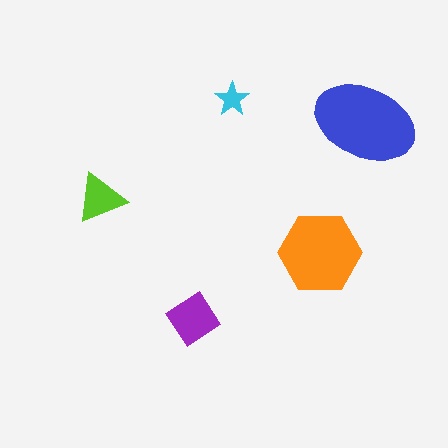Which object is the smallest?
The cyan star.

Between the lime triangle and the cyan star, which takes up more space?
The lime triangle.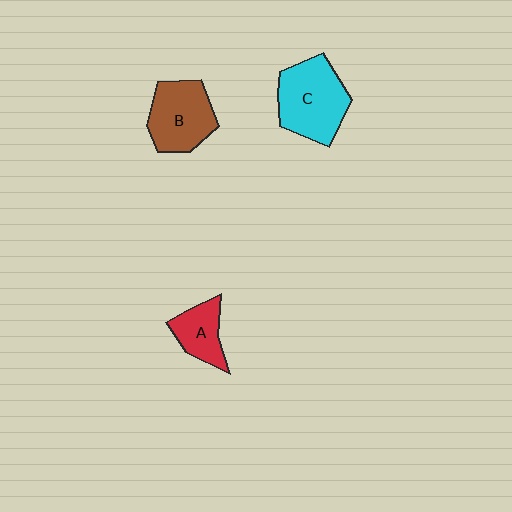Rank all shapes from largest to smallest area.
From largest to smallest: C (cyan), B (brown), A (red).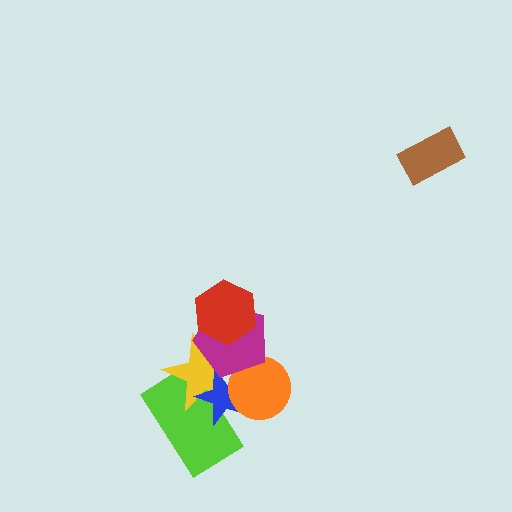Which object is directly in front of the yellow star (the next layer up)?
The blue star is directly in front of the yellow star.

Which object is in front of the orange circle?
The magenta pentagon is in front of the orange circle.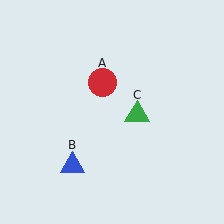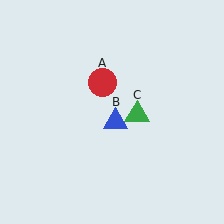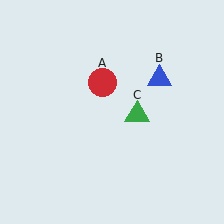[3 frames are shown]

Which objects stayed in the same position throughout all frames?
Red circle (object A) and green triangle (object C) remained stationary.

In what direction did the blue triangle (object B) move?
The blue triangle (object B) moved up and to the right.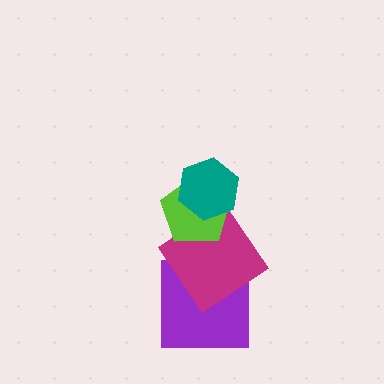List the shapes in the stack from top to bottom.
From top to bottom: the teal hexagon, the lime pentagon, the magenta diamond, the purple square.